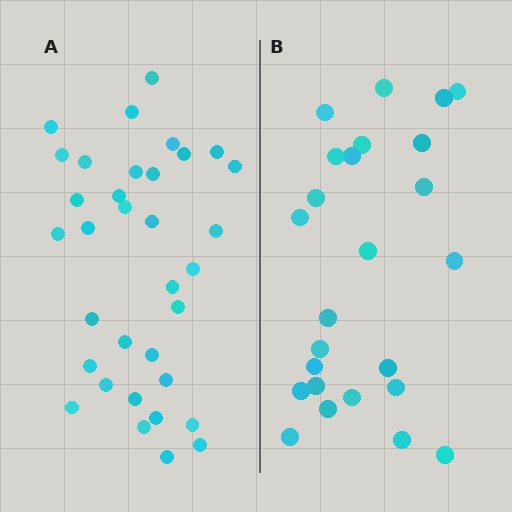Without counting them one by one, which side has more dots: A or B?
Region A (the left region) has more dots.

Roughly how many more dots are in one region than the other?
Region A has roughly 8 or so more dots than region B.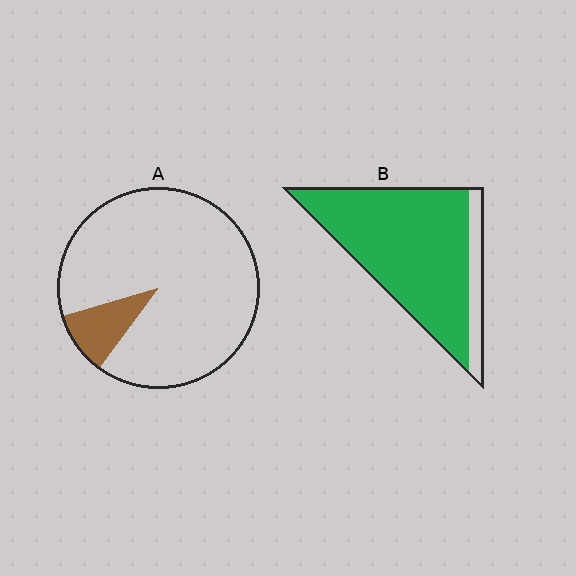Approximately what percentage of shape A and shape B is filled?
A is approximately 10% and B is approximately 85%.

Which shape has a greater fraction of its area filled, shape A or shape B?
Shape B.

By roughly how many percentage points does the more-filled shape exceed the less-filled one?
By roughly 75 percentage points (B over A).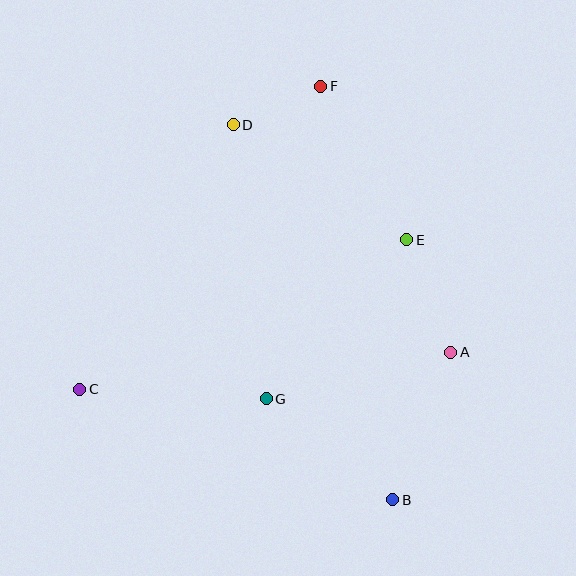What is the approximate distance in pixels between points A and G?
The distance between A and G is approximately 190 pixels.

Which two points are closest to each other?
Points D and F are closest to each other.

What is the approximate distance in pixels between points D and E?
The distance between D and E is approximately 208 pixels.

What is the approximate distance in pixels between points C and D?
The distance between C and D is approximately 306 pixels.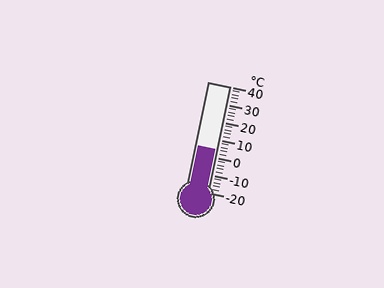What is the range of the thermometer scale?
The thermometer scale ranges from -20°C to 40°C.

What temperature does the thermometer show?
The thermometer shows approximately 4°C.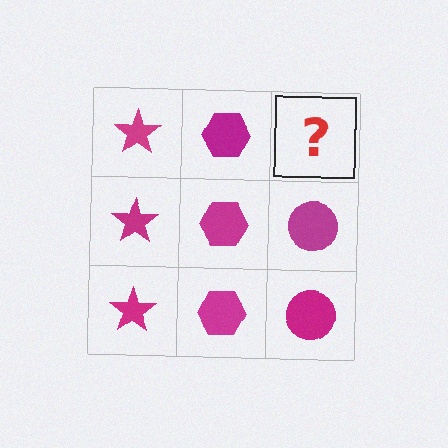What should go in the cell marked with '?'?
The missing cell should contain a magenta circle.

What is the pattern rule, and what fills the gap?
The rule is that each column has a consistent shape. The gap should be filled with a magenta circle.